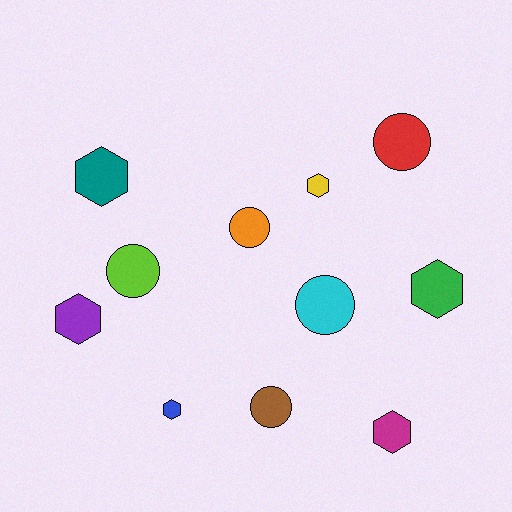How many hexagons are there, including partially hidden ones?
There are 6 hexagons.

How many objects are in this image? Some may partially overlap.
There are 11 objects.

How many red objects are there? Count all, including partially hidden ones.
There is 1 red object.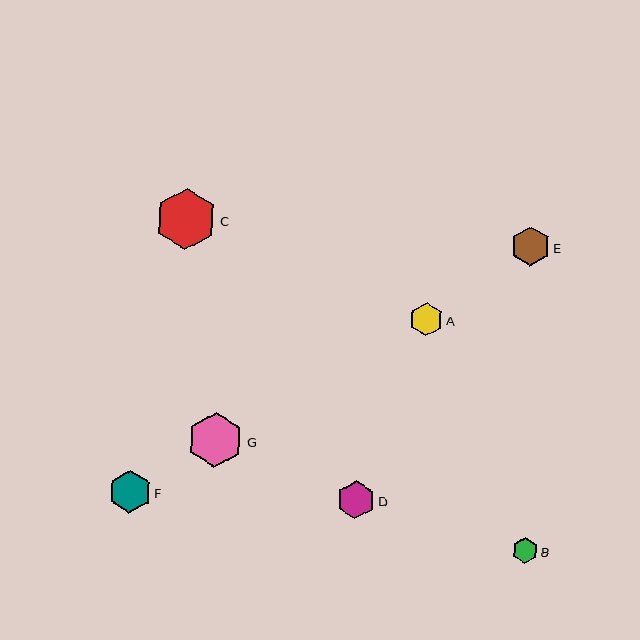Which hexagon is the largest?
Hexagon C is the largest with a size of approximately 62 pixels.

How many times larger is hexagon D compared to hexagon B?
Hexagon D is approximately 1.5 times the size of hexagon B.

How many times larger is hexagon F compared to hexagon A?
Hexagon F is approximately 1.3 times the size of hexagon A.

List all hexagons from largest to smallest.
From largest to smallest: C, G, F, E, D, A, B.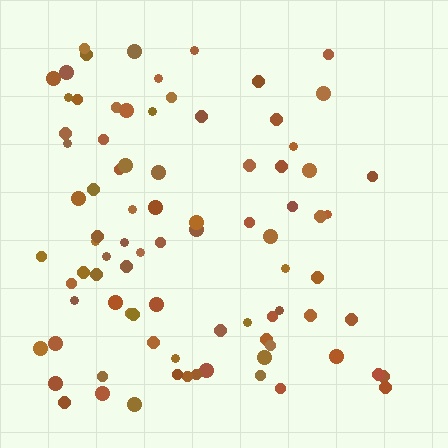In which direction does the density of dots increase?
From right to left, with the left side densest.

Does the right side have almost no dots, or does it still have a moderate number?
Still a moderate number, just noticeably fewer than the left.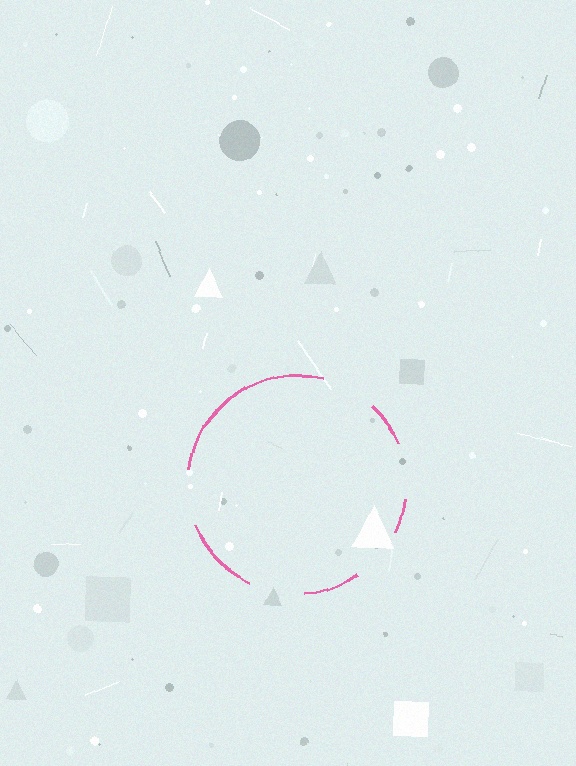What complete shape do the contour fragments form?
The contour fragments form a circle.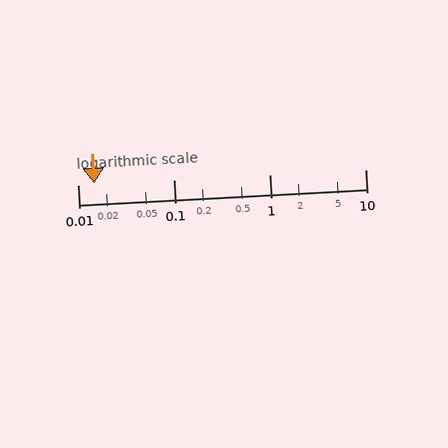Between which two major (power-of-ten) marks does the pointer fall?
The pointer is between 0.01 and 0.1.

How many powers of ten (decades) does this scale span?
The scale spans 3 decades, from 0.01 to 10.